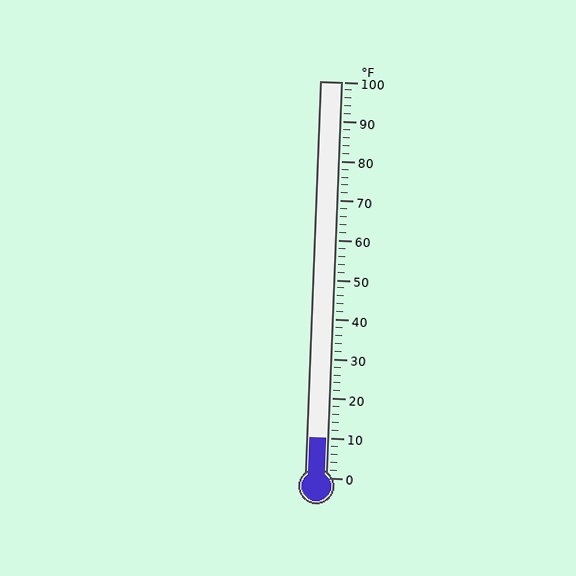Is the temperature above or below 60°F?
The temperature is below 60°F.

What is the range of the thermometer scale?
The thermometer scale ranges from 0°F to 100°F.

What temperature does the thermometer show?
The thermometer shows approximately 10°F.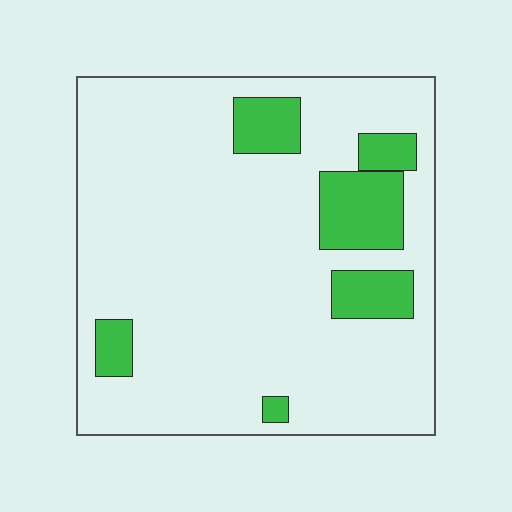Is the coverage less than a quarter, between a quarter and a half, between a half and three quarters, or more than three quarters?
Less than a quarter.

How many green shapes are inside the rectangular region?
6.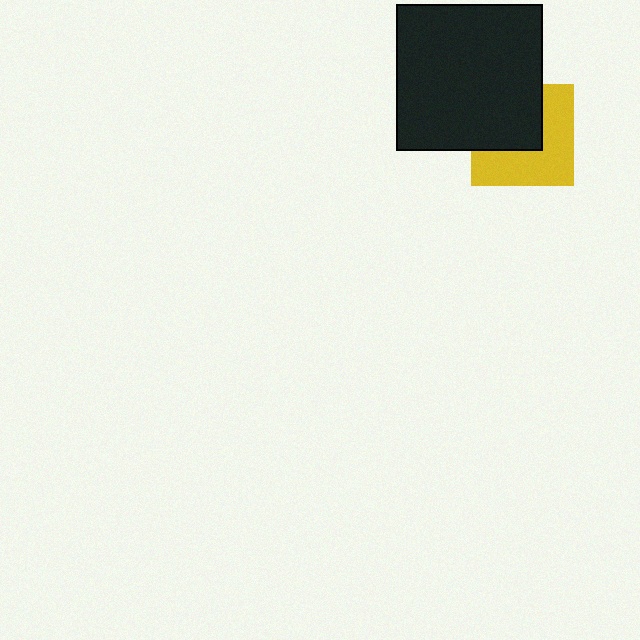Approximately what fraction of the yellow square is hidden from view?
Roughly 47% of the yellow square is hidden behind the black square.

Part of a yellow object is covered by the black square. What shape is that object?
It is a square.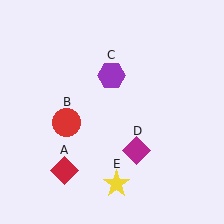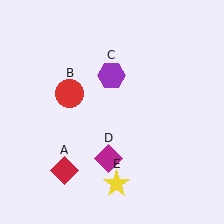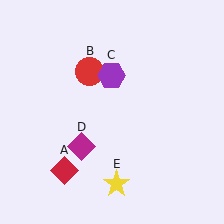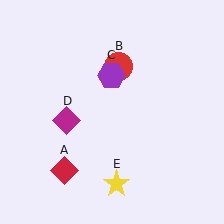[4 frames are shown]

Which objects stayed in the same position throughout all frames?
Red diamond (object A) and purple hexagon (object C) and yellow star (object E) remained stationary.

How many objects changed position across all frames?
2 objects changed position: red circle (object B), magenta diamond (object D).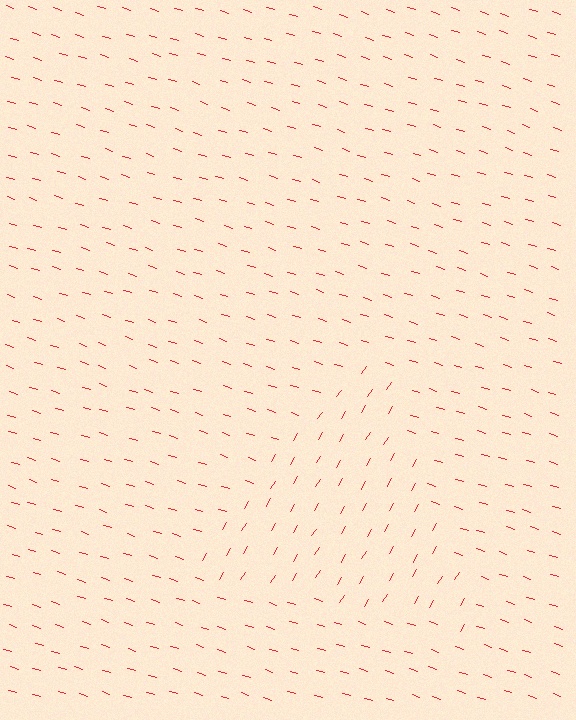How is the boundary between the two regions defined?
The boundary is defined purely by a change in line orientation (approximately 77 degrees difference). All lines are the same color and thickness.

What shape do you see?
I see a triangle.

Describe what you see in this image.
The image is filled with small red line segments. A triangle region in the image has lines oriented differently from the surrounding lines, creating a visible texture boundary.